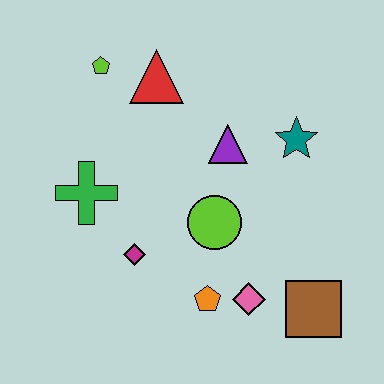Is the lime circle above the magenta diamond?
Yes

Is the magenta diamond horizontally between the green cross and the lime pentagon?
No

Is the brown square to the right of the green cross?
Yes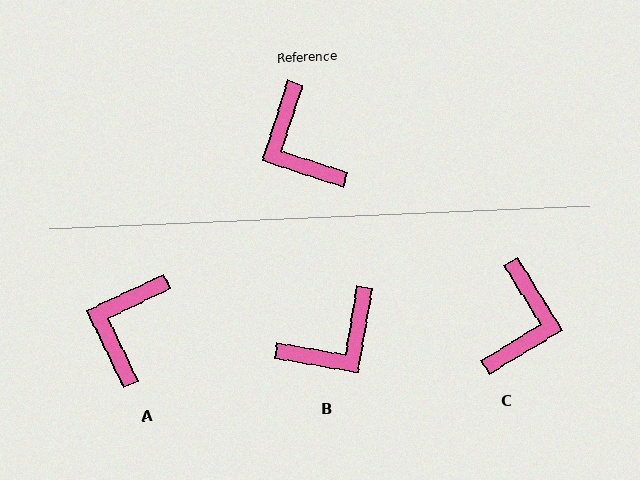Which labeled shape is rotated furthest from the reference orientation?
C, about 139 degrees away.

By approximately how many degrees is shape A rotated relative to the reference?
Approximately 47 degrees clockwise.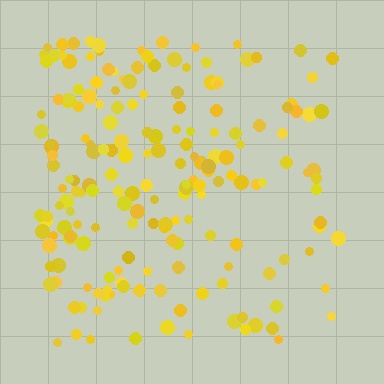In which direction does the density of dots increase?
From right to left, with the left side densest.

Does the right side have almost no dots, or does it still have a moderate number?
Still a moderate number, just noticeably fewer than the left.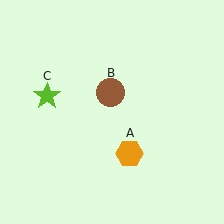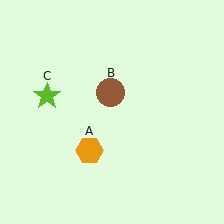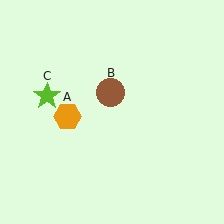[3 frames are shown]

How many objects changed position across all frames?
1 object changed position: orange hexagon (object A).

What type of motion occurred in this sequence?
The orange hexagon (object A) rotated clockwise around the center of the scene.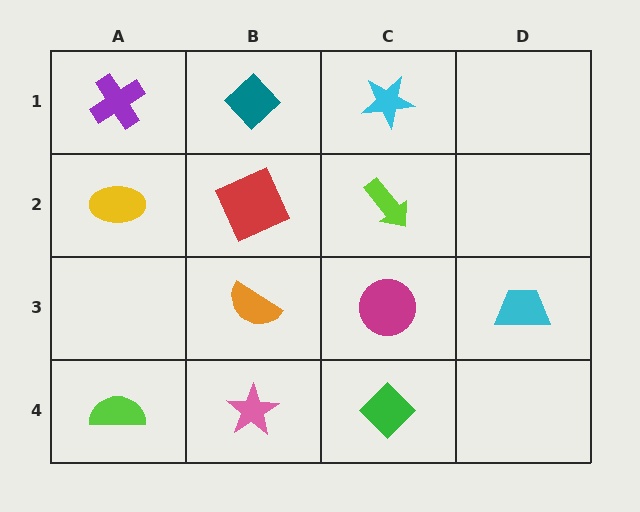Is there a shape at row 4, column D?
No, that cell is empty.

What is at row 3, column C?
A magenta circle.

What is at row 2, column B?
A red square.